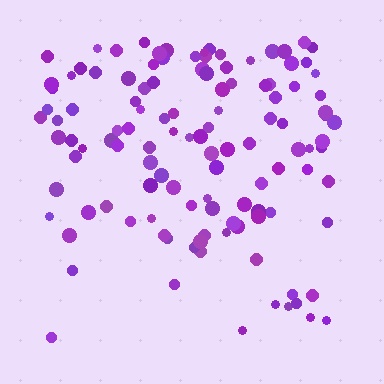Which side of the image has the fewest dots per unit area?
The bottom.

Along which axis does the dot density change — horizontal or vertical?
Vertical.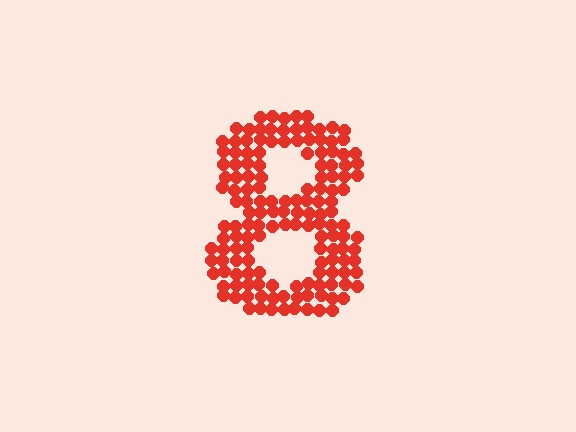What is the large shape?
The large shape is the digit 8.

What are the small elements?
The small elements are circles.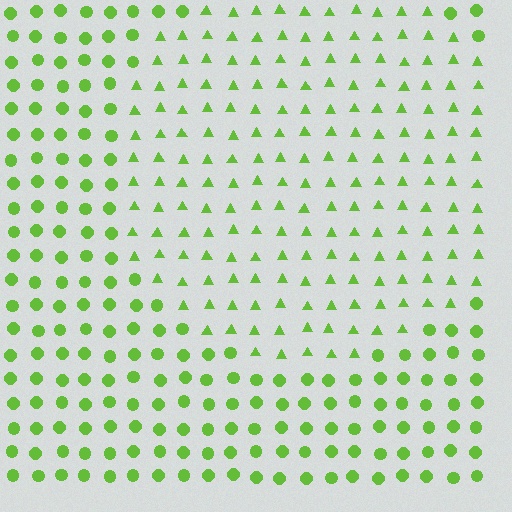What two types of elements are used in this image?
The image uses triangles inside the circle region and circles outside it.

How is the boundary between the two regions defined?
The boundary is defined by a change in element shape: triangles inside vs. circles outside. All elements share the same color and spacing.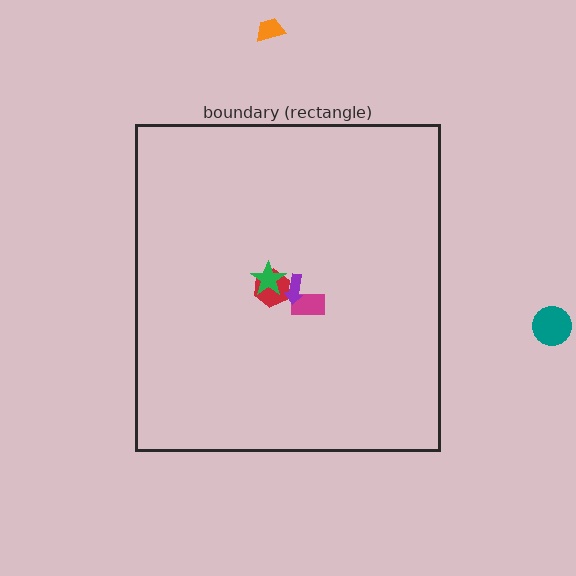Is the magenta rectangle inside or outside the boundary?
Inside.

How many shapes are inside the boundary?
4 inside, 2 outside.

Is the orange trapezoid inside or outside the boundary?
Outside.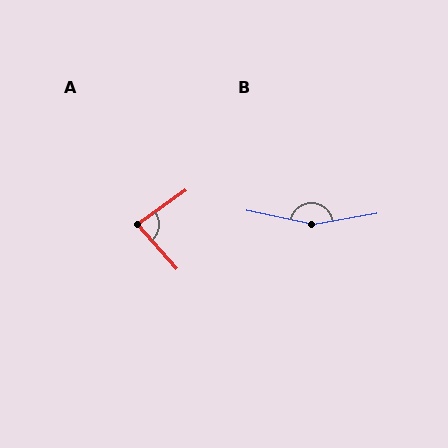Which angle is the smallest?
A, at approximately 84 degrees.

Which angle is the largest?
B, at approximately 158 degrees.